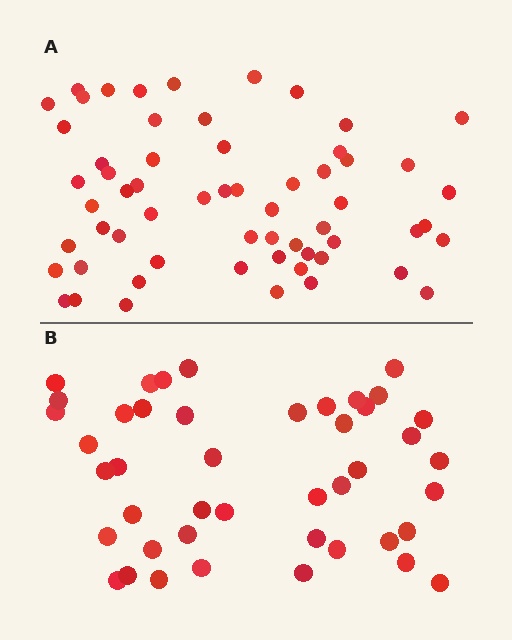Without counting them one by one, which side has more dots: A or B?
Region A (the top region) has more dots.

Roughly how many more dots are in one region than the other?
Region A has approximately 15 more dots than region B.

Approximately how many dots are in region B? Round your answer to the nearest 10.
About 40 dots. (The exact count is 44, which rounds to 40.)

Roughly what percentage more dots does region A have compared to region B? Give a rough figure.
About 35% more.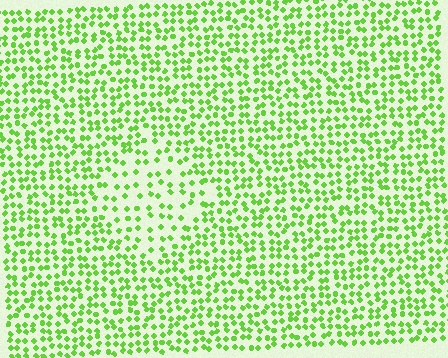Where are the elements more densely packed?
The elements are more densely packed outside the diamond boundary.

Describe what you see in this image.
The image contains small lime elements arranged at two different densities. A diamond-shaped region is visible where the elements are less densely packed than the surrounding area.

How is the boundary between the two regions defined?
The boundary is defined by a change in element density (approximately 1.9x ratio). All elements are the same color, size, and shape.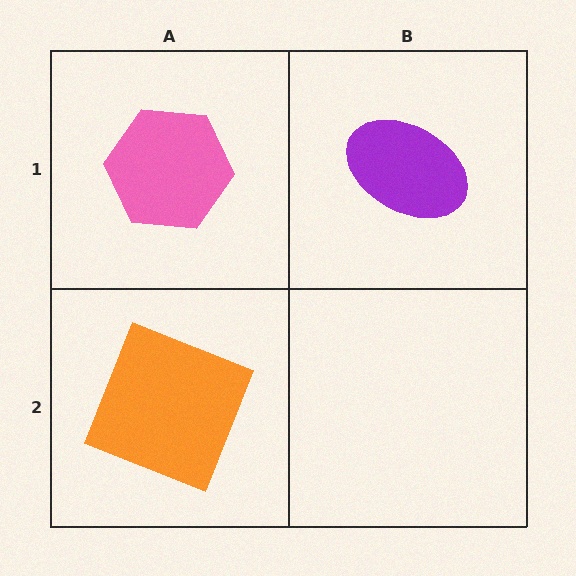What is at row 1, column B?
A purple ellipse.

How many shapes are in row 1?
2 shapes.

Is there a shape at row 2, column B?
No, that cell is empty.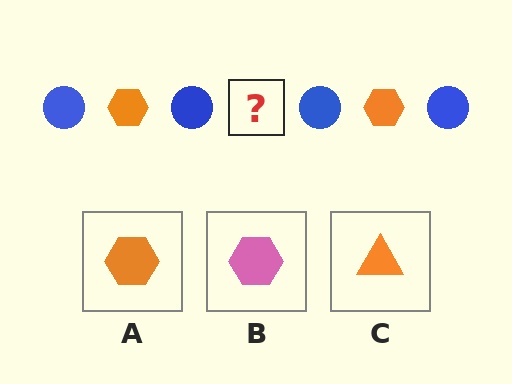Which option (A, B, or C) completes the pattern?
A.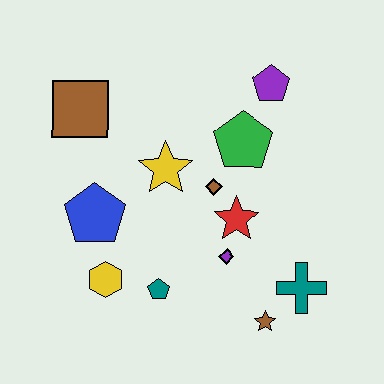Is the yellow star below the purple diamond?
No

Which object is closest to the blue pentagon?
The yellow hexagon is closest to the blue pentagon.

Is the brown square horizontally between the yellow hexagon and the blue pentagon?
No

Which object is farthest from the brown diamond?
The brown square is farthest from the brown diamond.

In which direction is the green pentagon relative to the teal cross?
The green pentagon is above the teal cross.